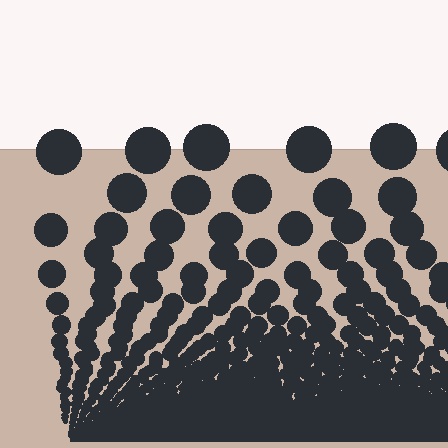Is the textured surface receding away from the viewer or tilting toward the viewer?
The surface appears to tilt toward the viewer. Texture elements get larger and sparser toward the top.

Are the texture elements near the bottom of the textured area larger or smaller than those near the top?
Smaller. The gradient is inverted — elements near the bottom are smaller and denser.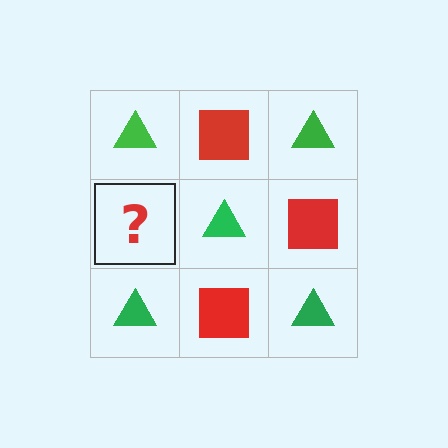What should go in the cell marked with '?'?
The missing cell should contain a red square.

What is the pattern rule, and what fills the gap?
The rule is that it alternates green triangle and red square in a checkerboard pattern. The gap should be filled with a red square.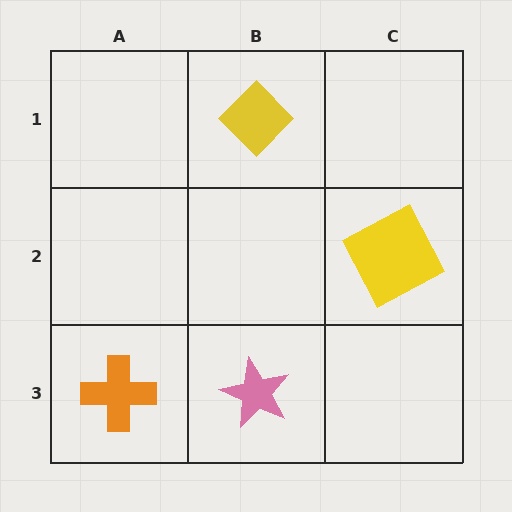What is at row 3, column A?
An orange cross.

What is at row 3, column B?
A pink star.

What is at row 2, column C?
A yellow square.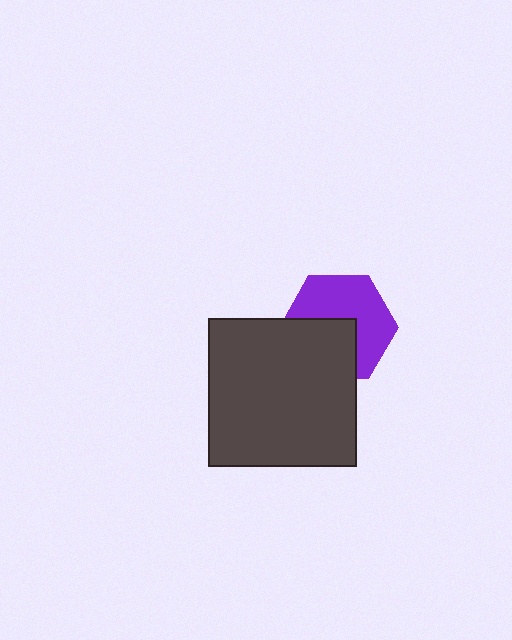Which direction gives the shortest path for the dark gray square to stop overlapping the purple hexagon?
Moving down gives the shortest separation.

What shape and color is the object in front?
The object in front is a dark gray square.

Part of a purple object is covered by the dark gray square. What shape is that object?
It is a hexagon.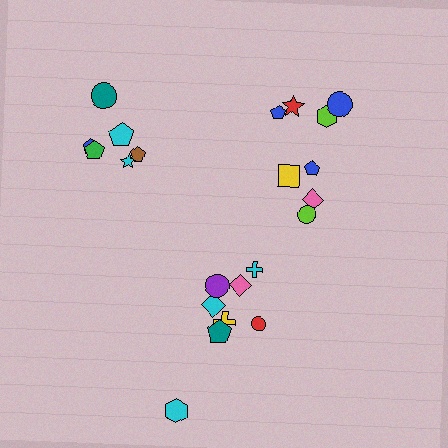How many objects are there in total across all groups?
There are 22 objects.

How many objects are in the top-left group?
There are 6 objects.